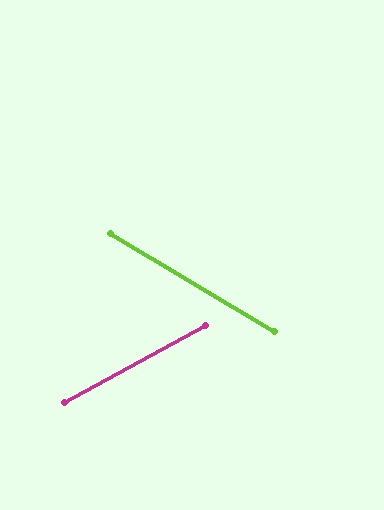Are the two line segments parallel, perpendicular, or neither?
Neither parallel nor perpendicular — they differ by about 60°.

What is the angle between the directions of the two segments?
Approximately 60 degrees.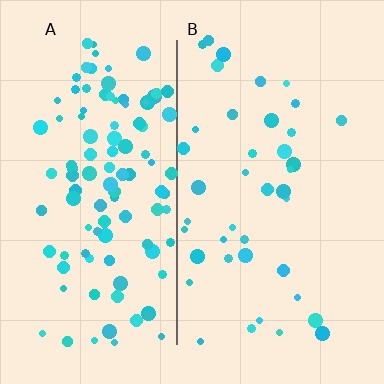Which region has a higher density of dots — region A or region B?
A (the left).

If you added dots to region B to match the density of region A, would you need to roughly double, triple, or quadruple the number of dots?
Approximately triple.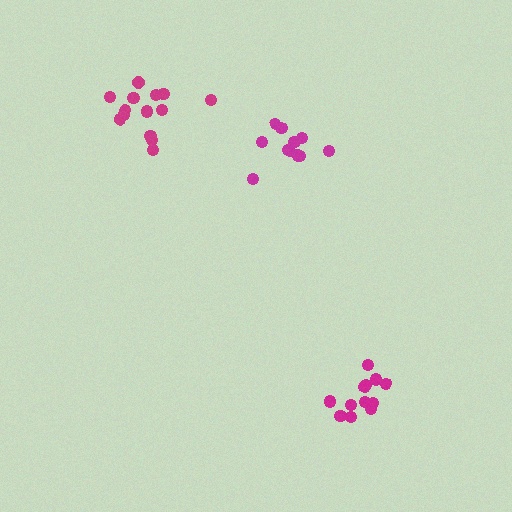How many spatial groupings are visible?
There are 3 spatial groupings.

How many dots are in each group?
Group 1: 11 dots, Group 2: 12 dots, Group 3: 14 dots (37 total).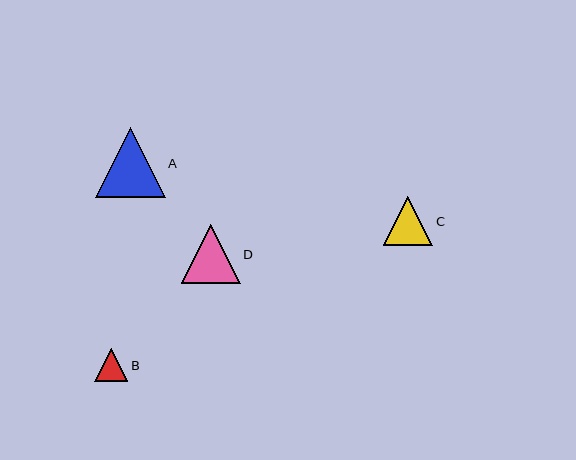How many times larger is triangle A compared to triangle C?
Triangle A is approximately 1.4 times the size of triangle C.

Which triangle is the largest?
Triangle A is the largest with a size of approximately 69 pixels.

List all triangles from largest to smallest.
From largest to smallest: A, D, C, B.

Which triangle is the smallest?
Triangle B is the smallest with a size of approximately 33 pixels.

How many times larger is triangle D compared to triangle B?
Triangle D is approximately 1.8 times the size of triangle B.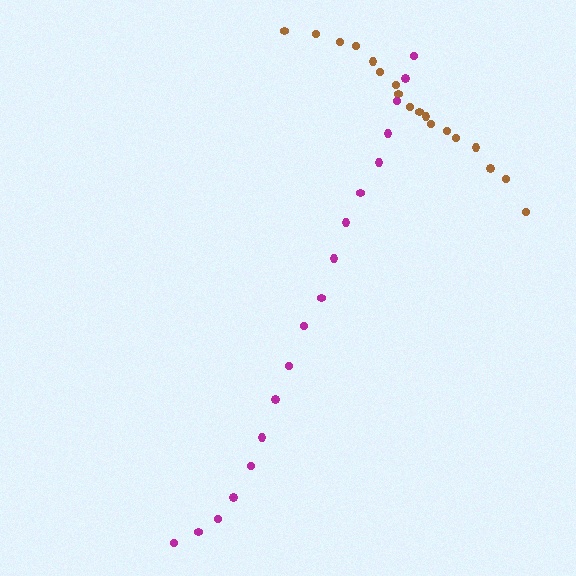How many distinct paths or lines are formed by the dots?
There are 2 distinct paths.